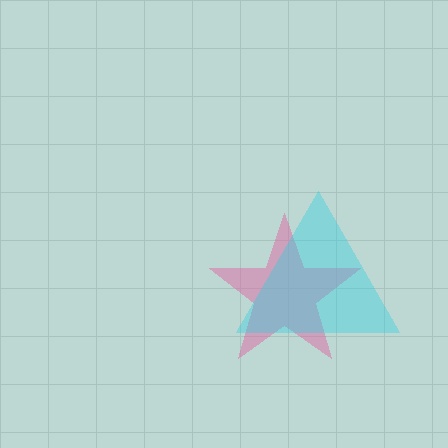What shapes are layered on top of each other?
The layered shapes are: a pink star, a cyan triangle.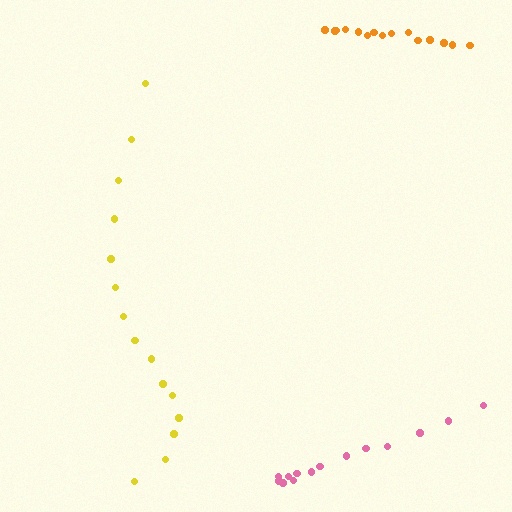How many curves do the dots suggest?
There are 3 distinct paths.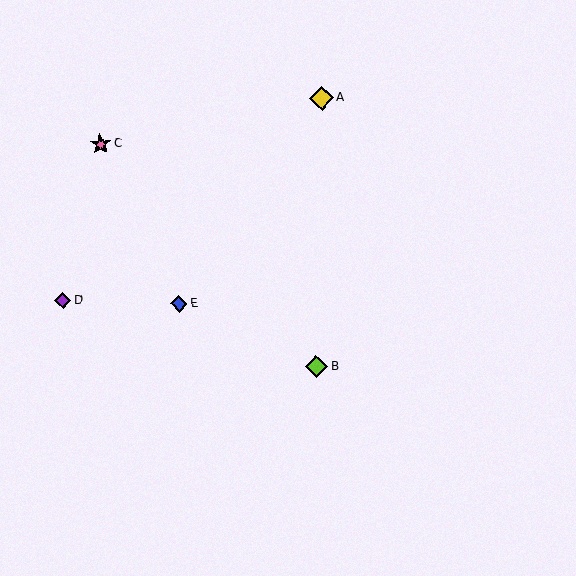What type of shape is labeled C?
Shape C is a pink star.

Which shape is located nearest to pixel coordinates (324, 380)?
The lime diamond (labeled B) at (316, 367) is nearest to that location.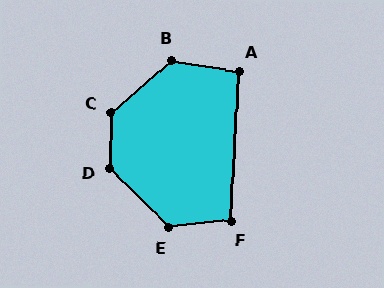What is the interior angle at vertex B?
Approximately 129 degrees (obtuse).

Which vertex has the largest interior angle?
C, at approximately 134 degrees.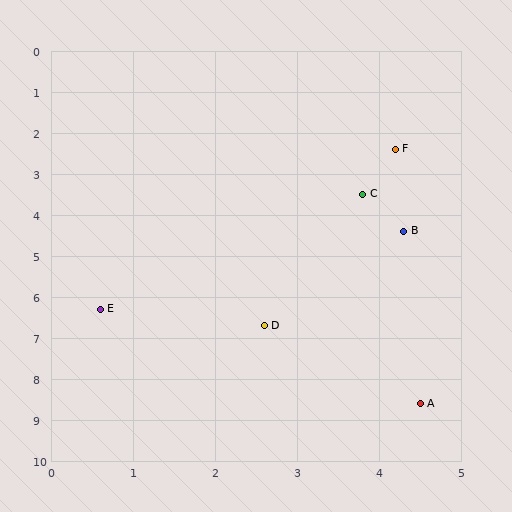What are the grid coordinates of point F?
Point F is at approximately (4.2, 2.4).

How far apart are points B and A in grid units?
Points B and A are about 4.2 grid units apart.